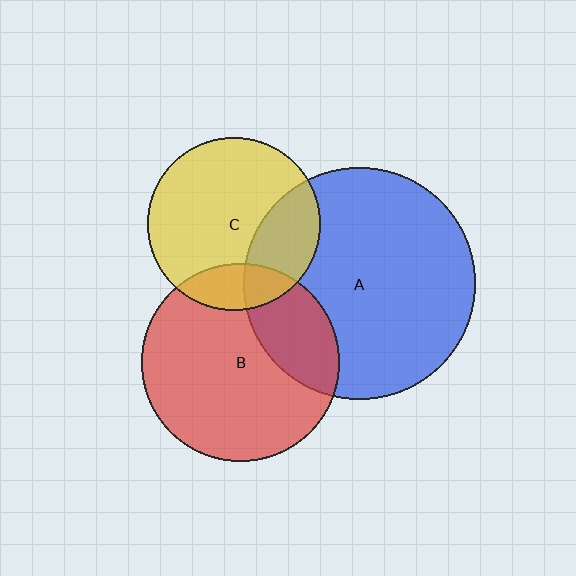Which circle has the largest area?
Circle A (blue).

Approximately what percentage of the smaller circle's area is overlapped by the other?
Approximately 15%.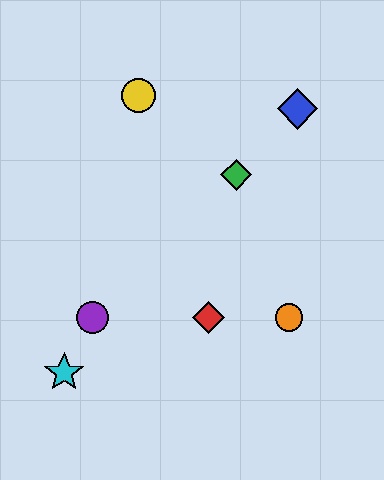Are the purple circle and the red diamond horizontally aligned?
Yes, both are at y≈317.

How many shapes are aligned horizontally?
3 shapes (the red diamond, the purple circle, the orange circle) are aligned horizontally.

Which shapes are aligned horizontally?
The red diamond, the purple circle, the orange circle are aligned horizontally.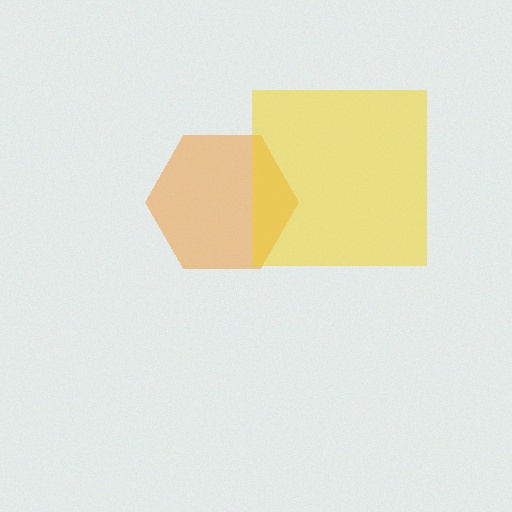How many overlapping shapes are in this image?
There are 2 overlapping shapes in the image.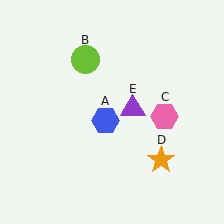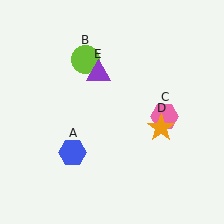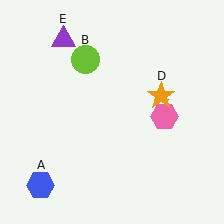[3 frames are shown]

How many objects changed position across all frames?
3 objects changed position: blue hexagon (object A), orange star (object D), purple triangle (object E).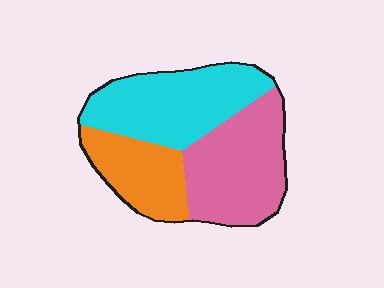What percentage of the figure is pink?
Pink covers roughly 40% of the figure.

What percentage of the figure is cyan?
Cyan takes up about three eighths (3/8) of the figure.